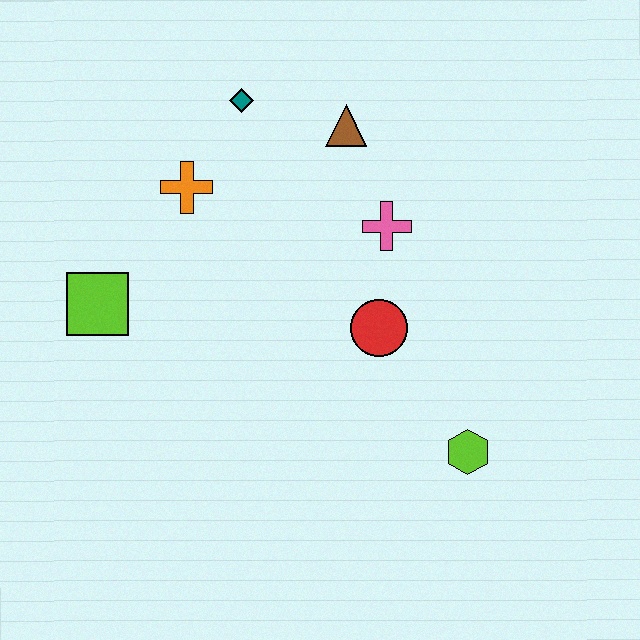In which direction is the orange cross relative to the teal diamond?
The orange cross is below the teal diamond.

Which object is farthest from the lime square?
The lime hexagon is farthest from the lime square.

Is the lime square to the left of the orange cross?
Yes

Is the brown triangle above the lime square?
Yes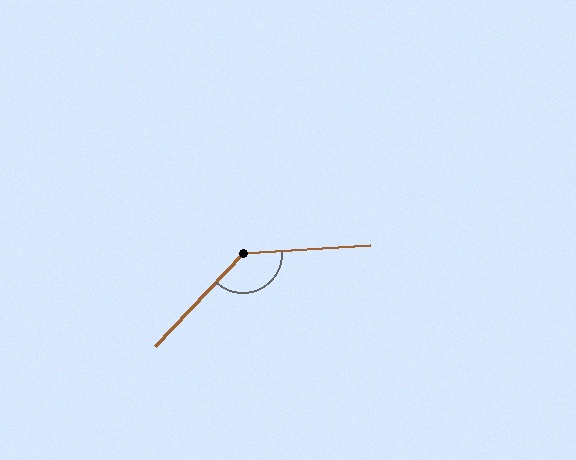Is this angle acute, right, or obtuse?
It is obtuse.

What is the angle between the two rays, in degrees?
Approximately 137 degrees.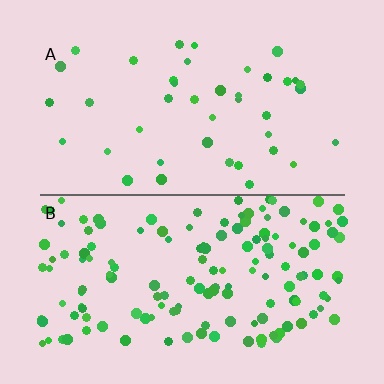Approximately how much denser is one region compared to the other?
Approximately 3.6× — region B over region A.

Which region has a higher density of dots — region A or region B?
B (the bottom).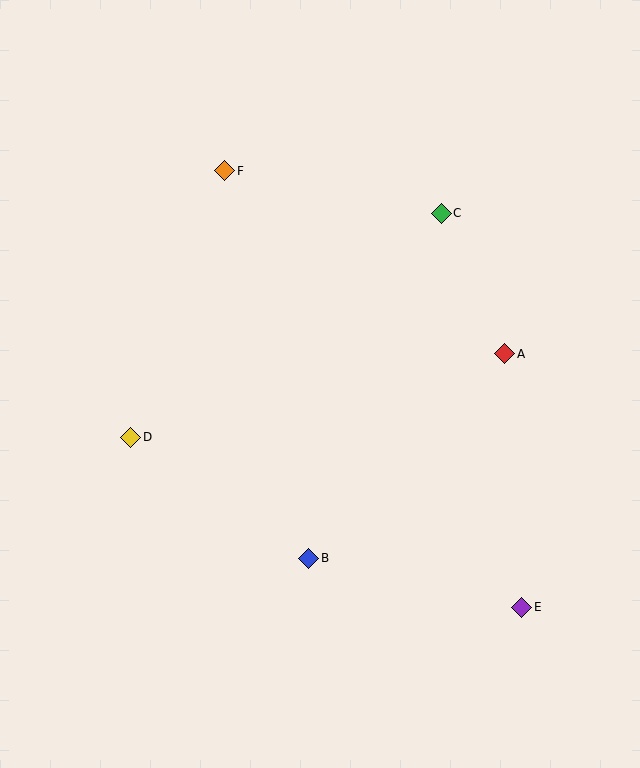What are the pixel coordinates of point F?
Point F is at (225, 171).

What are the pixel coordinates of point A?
Point A is at (505, 354).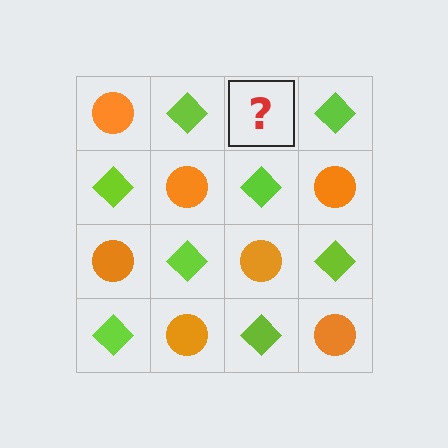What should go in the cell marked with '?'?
The missing cell should contain an orange circle.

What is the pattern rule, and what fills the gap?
The rule is that it alternates orange circle and lime diamond in a checkerboard pattern. The gap should be filled with an orange circle.